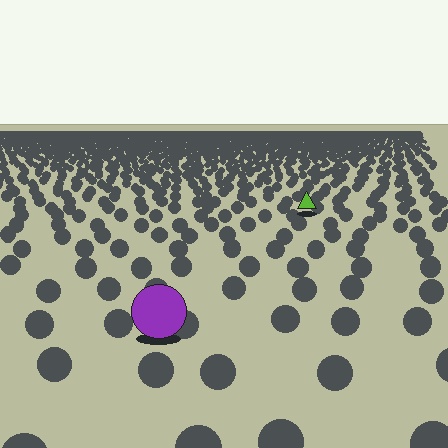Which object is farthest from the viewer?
The lime triangle is farthest from the viewer. It appears smaller and the ground texture around it is denser.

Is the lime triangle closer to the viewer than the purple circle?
No. The purple circle is closer — you can tell from the texture gradient: the ground texture is coarser near it.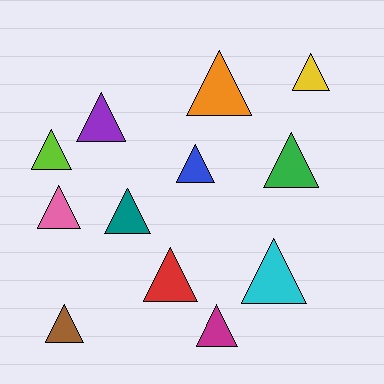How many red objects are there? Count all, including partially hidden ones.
There is 1 red object.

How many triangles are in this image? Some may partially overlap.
There are 12 triangles.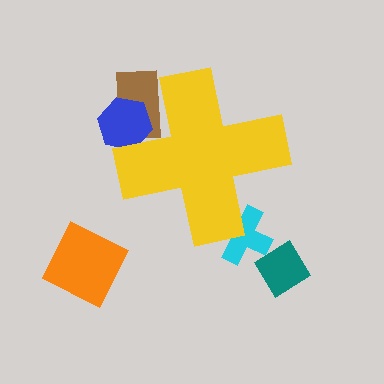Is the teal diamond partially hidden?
No, the teal diamond is fully visible.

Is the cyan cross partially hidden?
Yes, the cyan cross is partially hidden behind the yellow cross.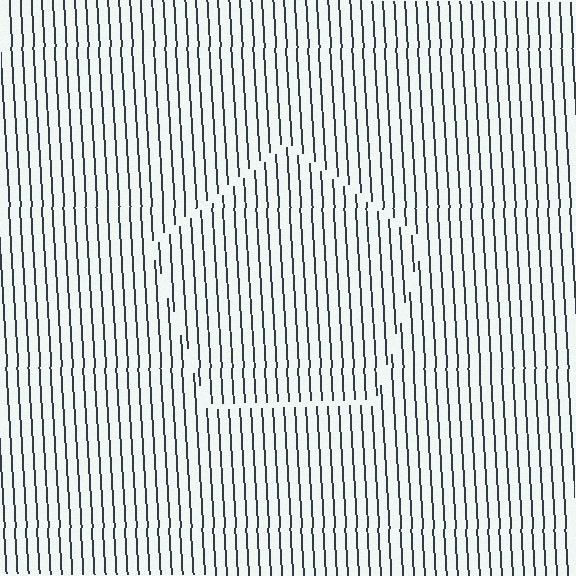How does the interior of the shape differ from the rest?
The interior of the shape contains the same grating, shifted by half a period — the contour is defined by the phase discontinuity where line-ends from the inner and outer gratings abut.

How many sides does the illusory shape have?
5 sides — the line-ends trace a pentagon.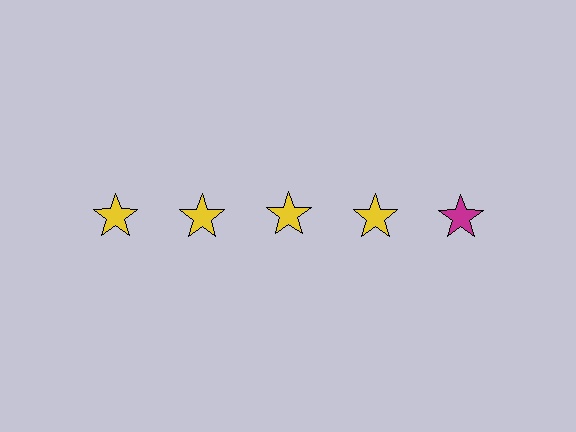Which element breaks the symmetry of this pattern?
The magenta star in the top row, rightmost column breaks the symmetry. All other shapes are yellow stars.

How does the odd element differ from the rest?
It has a different color: magenta instead of yellow.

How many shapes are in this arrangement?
There are 5 shapes arranged in a grid pattern.